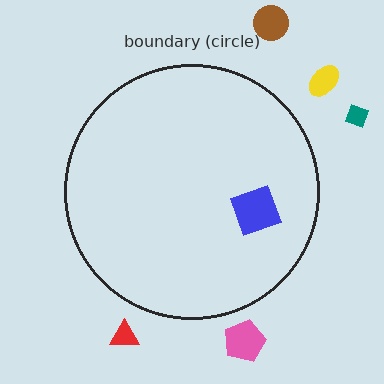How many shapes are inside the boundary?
1 inside, 5 outside.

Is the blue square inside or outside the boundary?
Inside.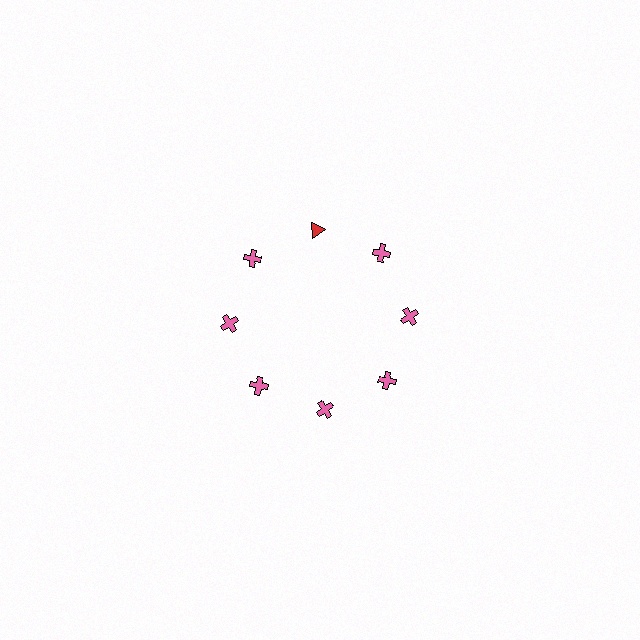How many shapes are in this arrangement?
There are 8 shapes arranged in a ring pattern.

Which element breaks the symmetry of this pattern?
The red triangle at roughly the 12 o'clock position breaks the symmetry. All other shapes are pink crosses.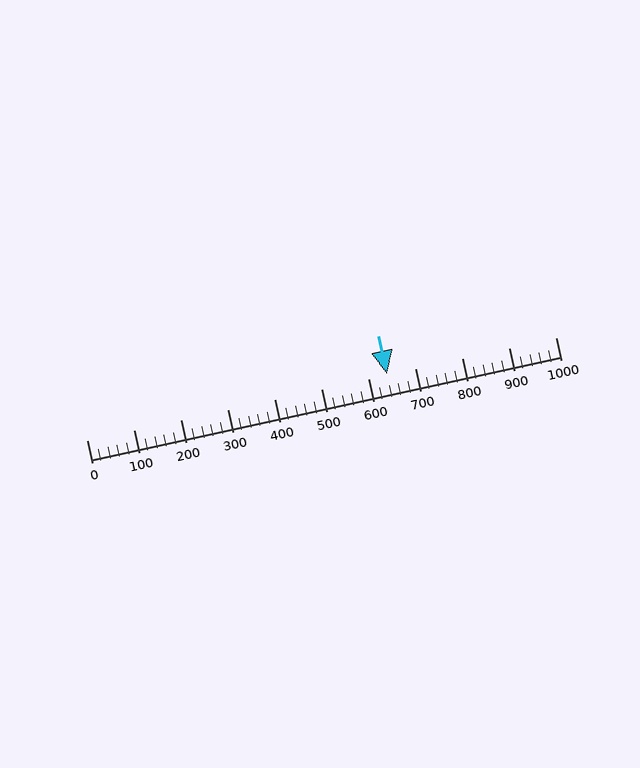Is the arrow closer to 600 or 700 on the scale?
The arrow is closer to 600.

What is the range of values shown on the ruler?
The ruler shows values from 0 to 1000.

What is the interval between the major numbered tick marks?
The major tick marks are spaced 100 units apart.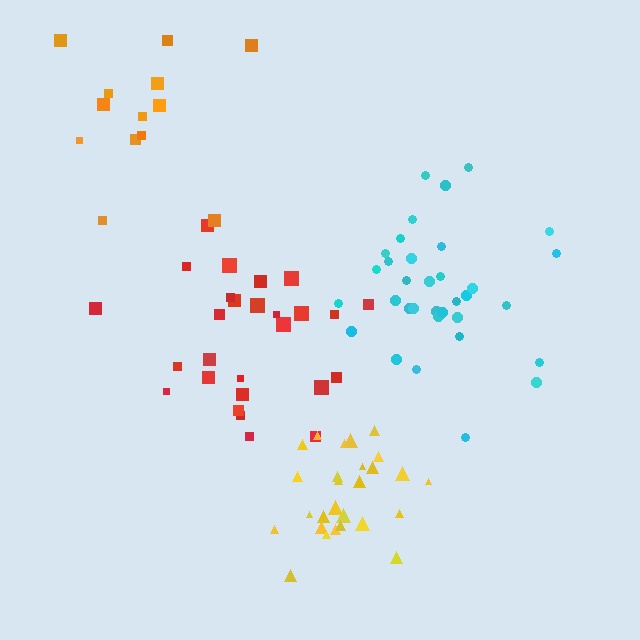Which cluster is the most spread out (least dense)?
Orange.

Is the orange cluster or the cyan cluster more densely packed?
Cyan.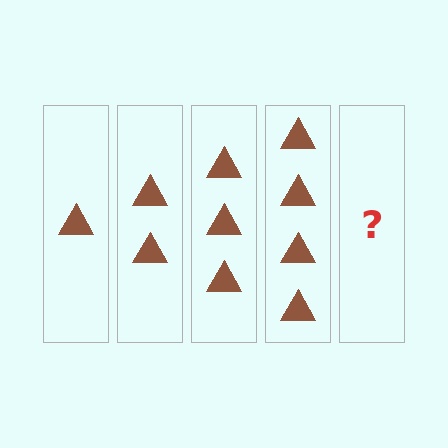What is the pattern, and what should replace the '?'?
The pattern is that each step adds one more triangle. The '?' should be 5 triangles.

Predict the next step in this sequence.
The next step is 5 triangles.